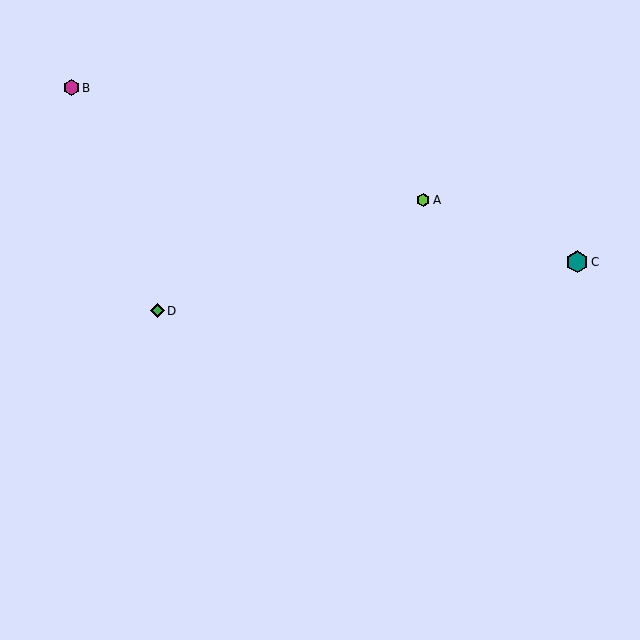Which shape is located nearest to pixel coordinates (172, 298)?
The green diamond (labeled D) at (157, 311) is nearest to that location.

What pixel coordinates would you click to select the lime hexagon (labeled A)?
Click at (423, 200) to select the lime hexagon A.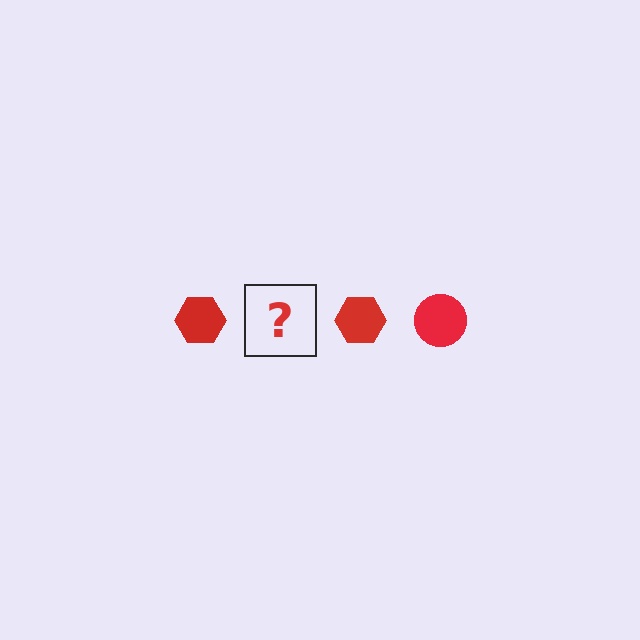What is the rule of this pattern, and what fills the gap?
The rule is that the pattern cycles through hexagon, circle shapes in red. The gap should be filled with a red circle.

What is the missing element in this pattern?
The missing element is a red circle.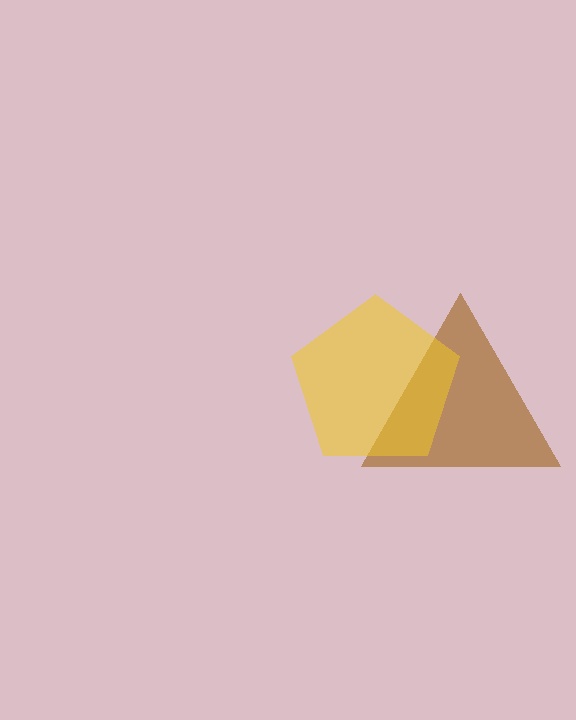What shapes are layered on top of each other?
The layered shapes are: a brown triangle, a yellow pentagon.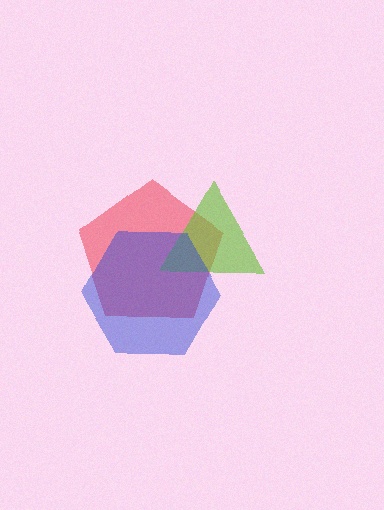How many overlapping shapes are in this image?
There are 3 overlapping shapes in the image.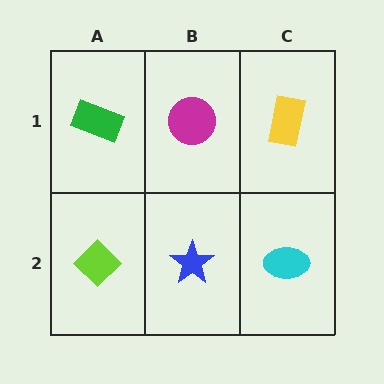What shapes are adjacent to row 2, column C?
A yellow rectangle (row 1, column C), a blue star (row 2, column B).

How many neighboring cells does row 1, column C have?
2.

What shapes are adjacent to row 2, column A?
A green rectangle (row 1, column A), a blue star (row 2, column B).